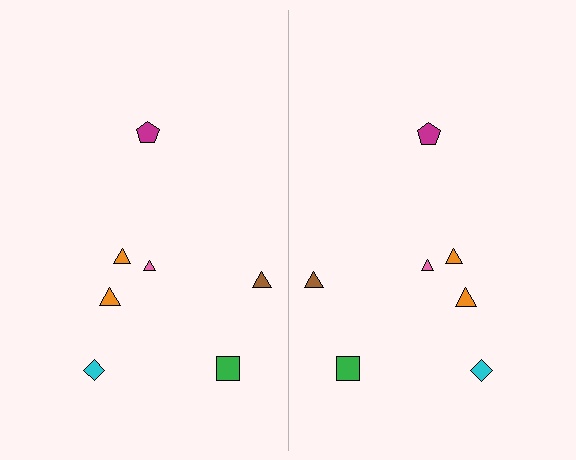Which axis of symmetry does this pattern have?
The pattern has a vertical axis of symmetry running through the center of the image.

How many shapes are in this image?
There are 14 shapes in this image.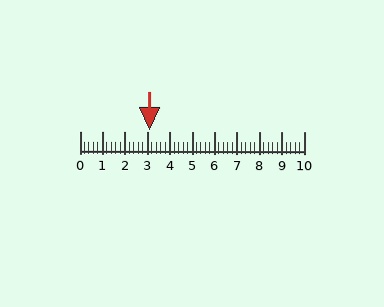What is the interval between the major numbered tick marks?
The major tick marks are spaced 1 units apart.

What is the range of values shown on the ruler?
The ruler shows values from 0 to 10.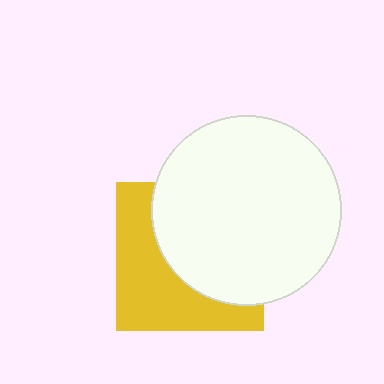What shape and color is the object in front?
The object in front is a white circle.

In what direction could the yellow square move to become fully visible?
The yellow square could move toward the lower-left. That would shift it out from behind the white circle entirely.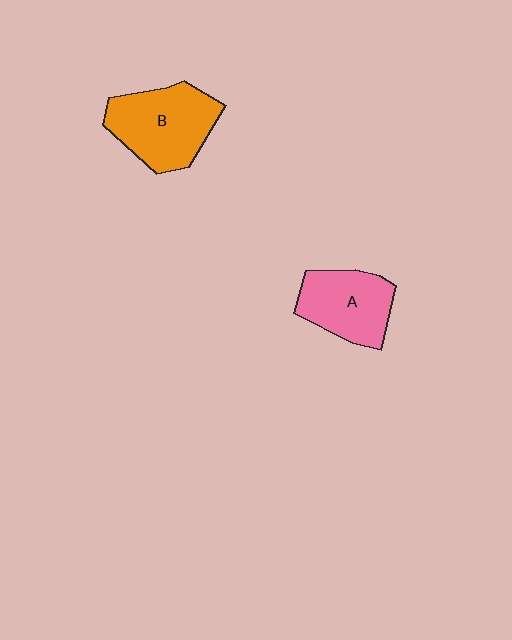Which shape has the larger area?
Shape B (orange).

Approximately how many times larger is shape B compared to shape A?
Approximately 1.3 times.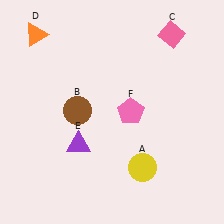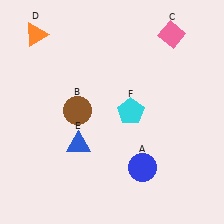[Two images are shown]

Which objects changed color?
A changed from yellow to blue. E changed from purple to blue. F changed from pink to cyan.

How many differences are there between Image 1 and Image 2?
There are 3 differences between the two images.